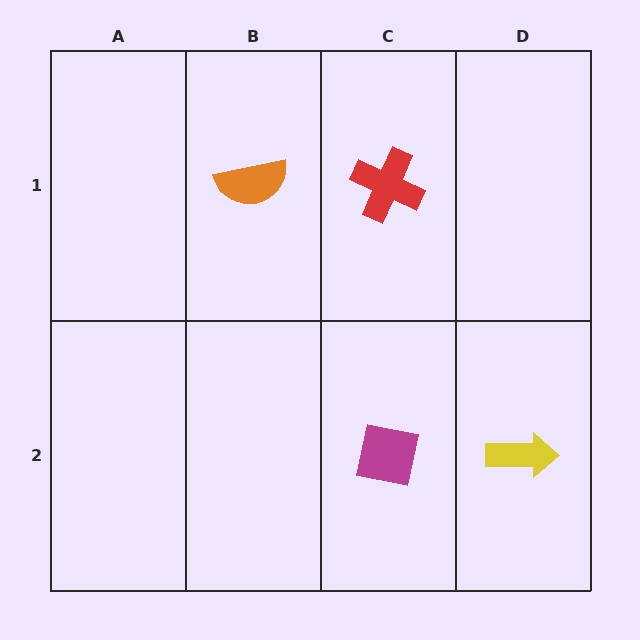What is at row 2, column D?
A yellow arrow.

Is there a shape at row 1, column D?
No, that cell is empty.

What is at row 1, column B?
An orange semicircle.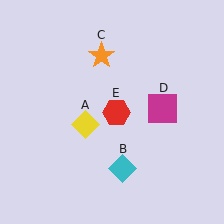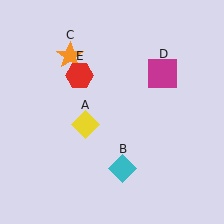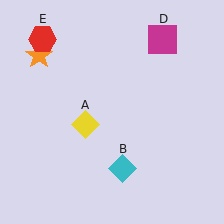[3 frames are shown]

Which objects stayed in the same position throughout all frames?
Yellow diamond (object A) and cyan diamond (object B) remained stationary.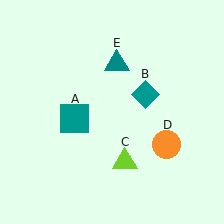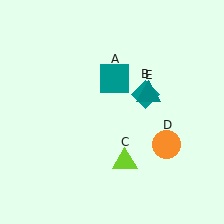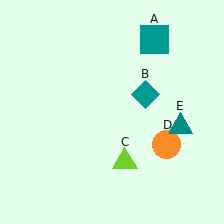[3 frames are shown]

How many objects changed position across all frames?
2 objects changed position: teal square (object A), teal triangle (object E).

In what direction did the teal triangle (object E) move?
The teal triangle (object E) moved down and to the right.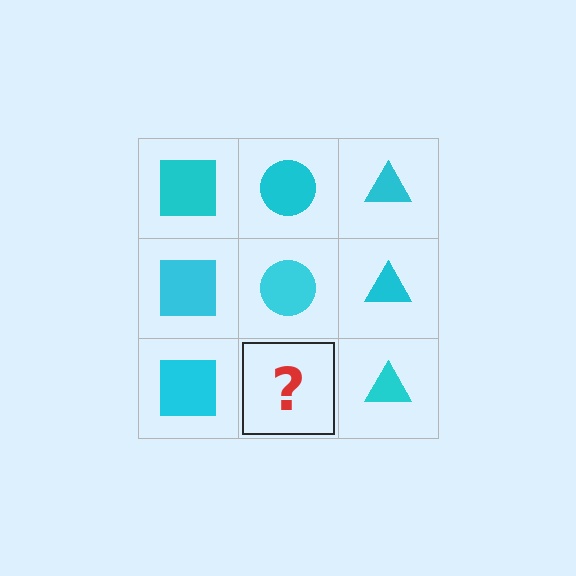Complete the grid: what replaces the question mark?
The question mark should be replaced with a cyan circle.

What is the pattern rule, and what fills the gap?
The rule is that each column has a consistent shape. The gap should be filled with a cyan circle.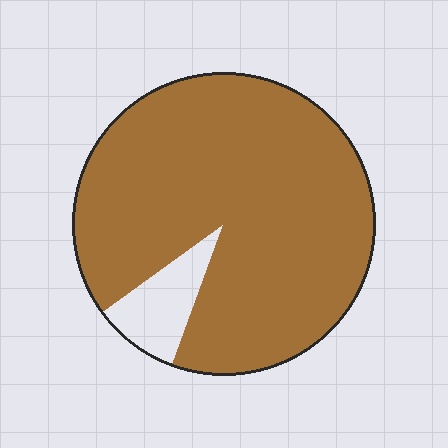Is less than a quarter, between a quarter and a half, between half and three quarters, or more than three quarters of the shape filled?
More than three quarters.